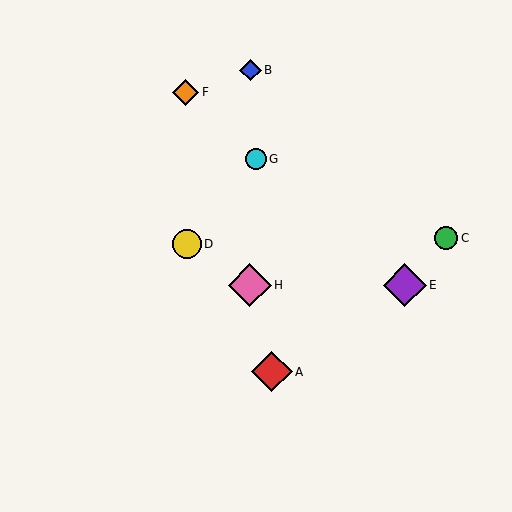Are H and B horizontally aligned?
No, H is at y≈285 and B is at y≈70.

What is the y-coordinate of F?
Object F is at y≈92.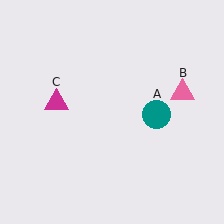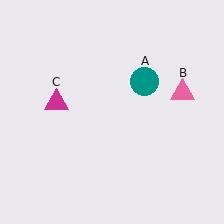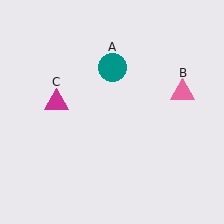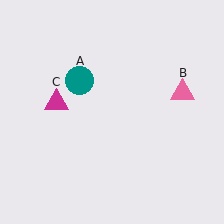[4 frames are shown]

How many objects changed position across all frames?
1 object changed position: teal circle (object A).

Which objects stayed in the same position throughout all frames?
Pink triangle (object B) and magenta triangle (object C) remained stationary.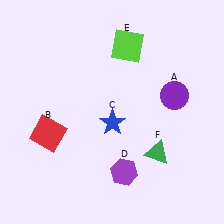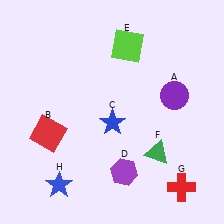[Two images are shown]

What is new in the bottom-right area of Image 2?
A red cross (G) was added in the bottom-right area of Image 2.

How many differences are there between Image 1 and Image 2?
There are 2 differences between the two images.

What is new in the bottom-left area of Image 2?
A blue star (H) was added in the bottom-left area of Image 2.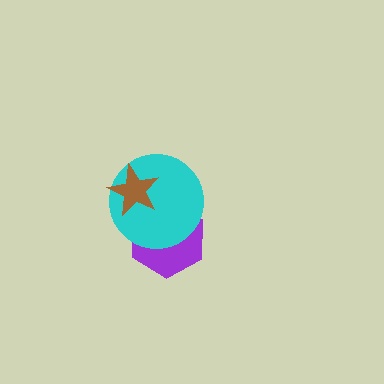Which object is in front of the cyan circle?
The brown star is in front of the cyan circle.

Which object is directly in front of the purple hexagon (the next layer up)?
The cyan circle is directly in front of the purple hexagon.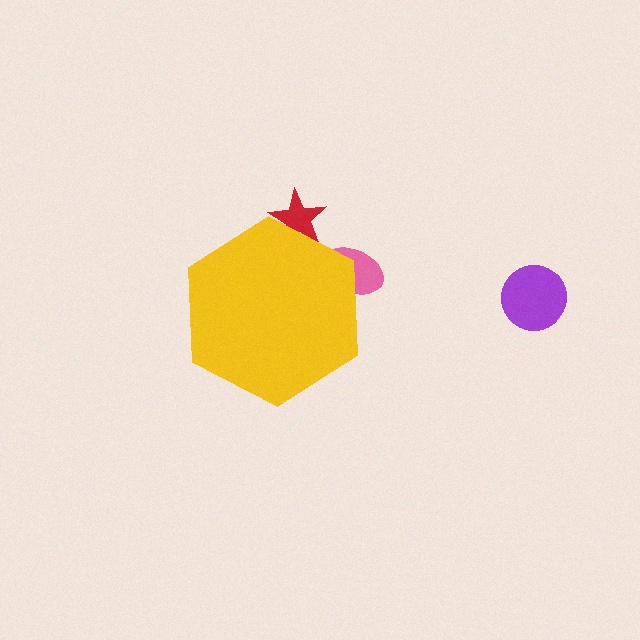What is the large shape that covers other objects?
A yellow hexagon.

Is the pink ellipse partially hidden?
Yes, the pink ellipse is partially hidden behind the yellow hexagon.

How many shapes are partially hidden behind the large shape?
2 shapes are partially hidden.